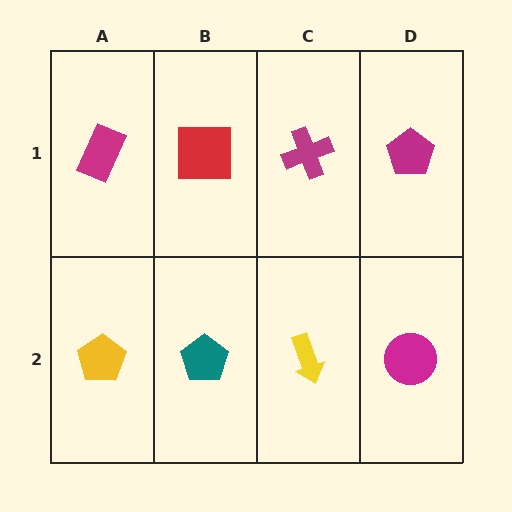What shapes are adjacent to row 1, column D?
A magenta circle (row 2, column D), a magenta cross (row 1, column C).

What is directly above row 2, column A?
A magenta rectangle.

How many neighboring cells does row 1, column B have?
3.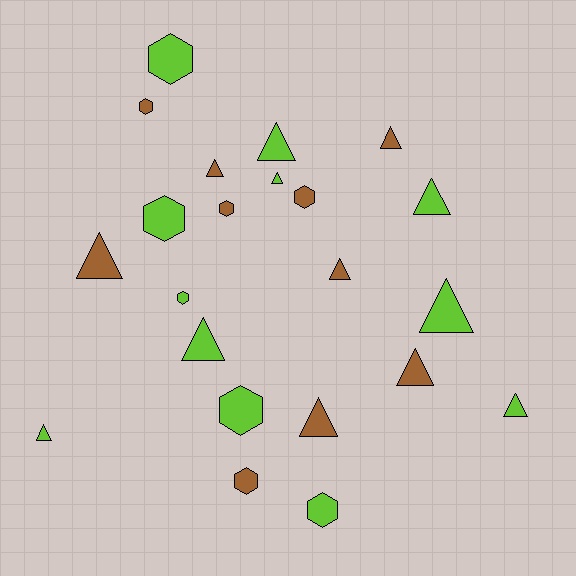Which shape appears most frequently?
Triangle, with 13 objects.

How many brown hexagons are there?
There are 4 brown hexagons.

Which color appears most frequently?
Lime, with 12 objects.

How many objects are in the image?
There are 22 objects.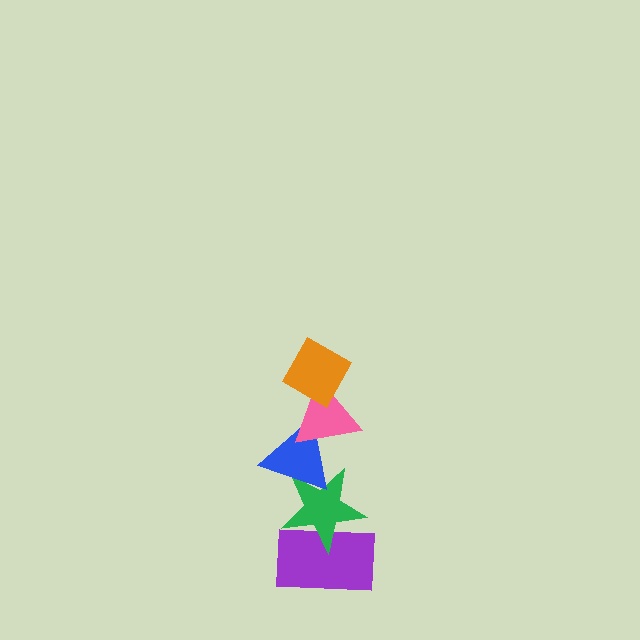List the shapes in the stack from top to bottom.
From top to bottom: the orange diamond, the pink triangle, the blue triangle, the green star, the purple rectangle.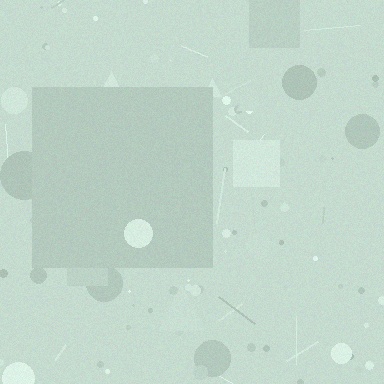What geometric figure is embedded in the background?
A square is embedded in the background.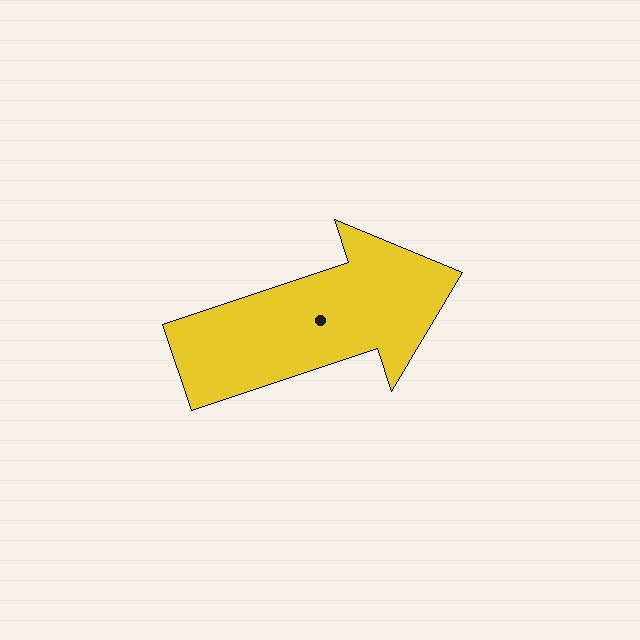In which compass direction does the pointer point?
East.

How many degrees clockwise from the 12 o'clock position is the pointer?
Approximately 72 degrees.